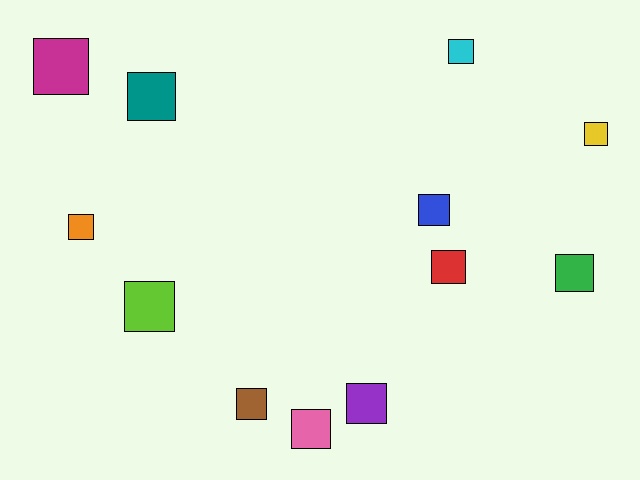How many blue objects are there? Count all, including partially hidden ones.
There is 1 blue object.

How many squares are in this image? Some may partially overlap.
There are 12 squares.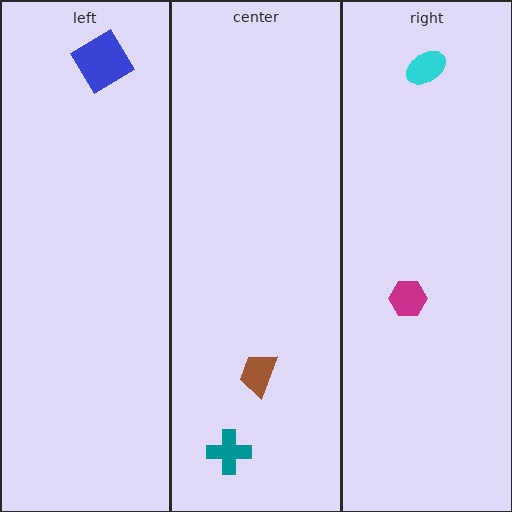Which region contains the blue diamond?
The left region.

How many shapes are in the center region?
2.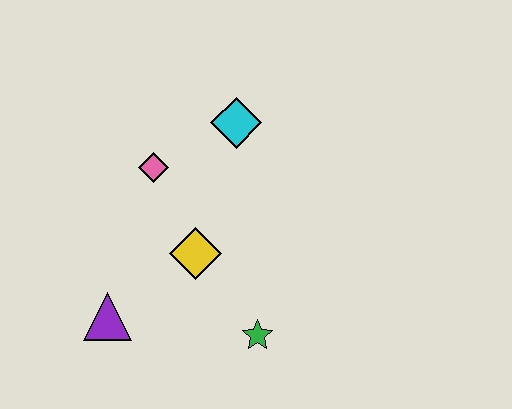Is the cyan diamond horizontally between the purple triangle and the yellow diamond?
No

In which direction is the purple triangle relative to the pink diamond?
The purple triangle is below the pink diamond.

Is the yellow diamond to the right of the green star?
No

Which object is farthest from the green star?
The cyan diamond is farthest from the green star.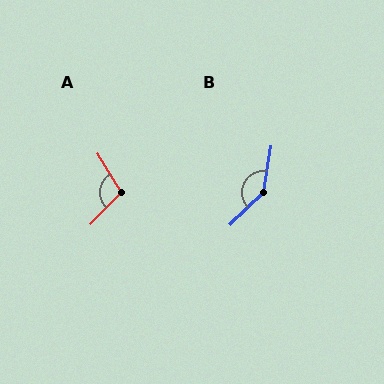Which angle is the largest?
B, at approximately 143 degrees.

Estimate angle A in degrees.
Approximately 104 degrees.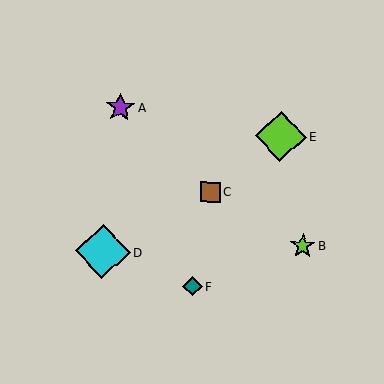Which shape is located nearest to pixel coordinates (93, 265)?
The cyan diamond (labeled D) at (103, 252) is nearest to that location.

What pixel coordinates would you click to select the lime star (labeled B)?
Click at (303, 246) to select the lime star B.